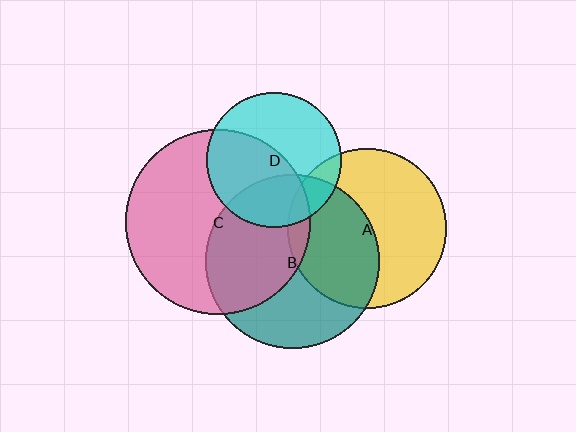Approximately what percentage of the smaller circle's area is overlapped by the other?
Approximately 5%.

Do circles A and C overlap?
Yes.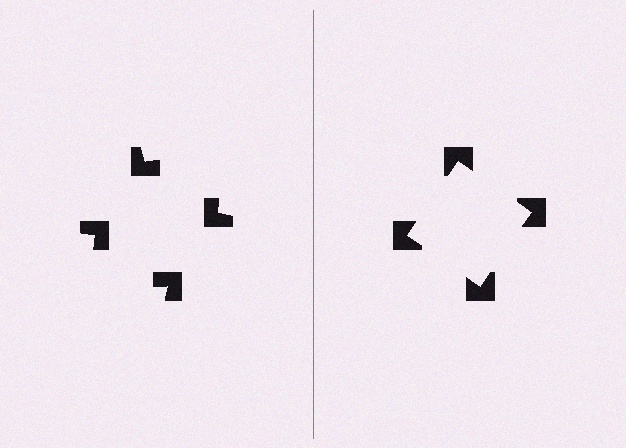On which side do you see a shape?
An illusory square appears on the right side. On the left side the wedge cuts are rotated, so no coherent shape forms.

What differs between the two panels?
The notched squares are positioned identically on both sides; only the wedge orientations differ. On the right they align to a square; on the left they are misaligned.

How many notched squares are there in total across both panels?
8 — 4 on each side.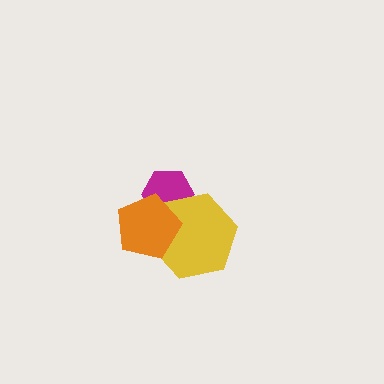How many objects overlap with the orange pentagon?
2 objects overlap with the orange pentagon.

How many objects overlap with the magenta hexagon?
2 objects overlap with the magenta hexagon.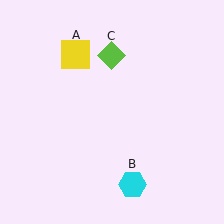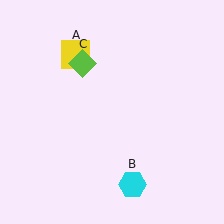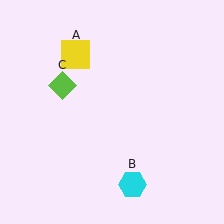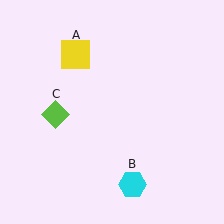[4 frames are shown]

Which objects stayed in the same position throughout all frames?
Yellow square (object A) and cyan hexagon (object B) remained stationary.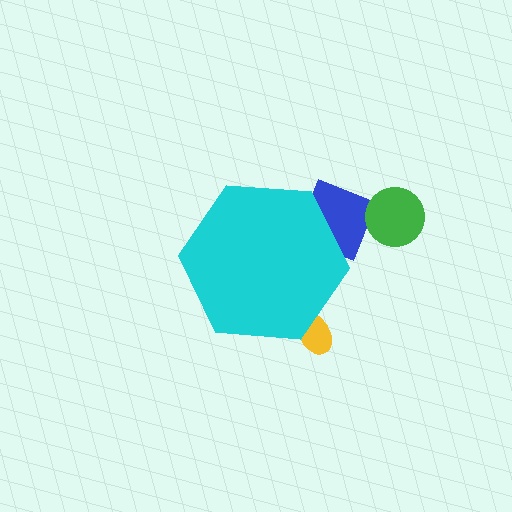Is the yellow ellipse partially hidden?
Yes, the yellow ellipse is partially hidden behind the cyan hexagon.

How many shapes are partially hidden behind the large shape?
2 shapes are partially hidden.